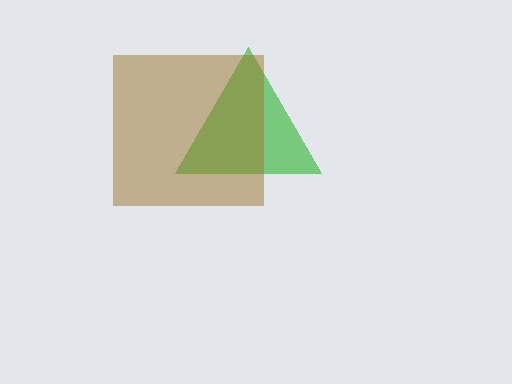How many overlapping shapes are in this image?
There are 2 overlapping shapes in the image.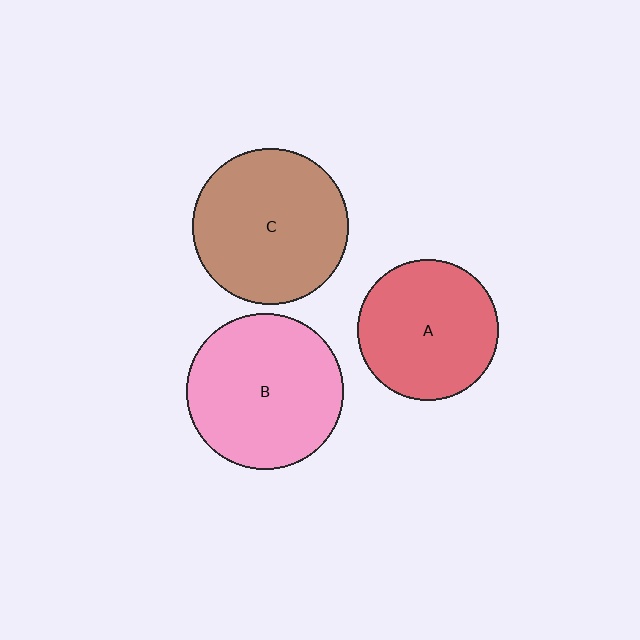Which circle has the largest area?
Circle B (pink).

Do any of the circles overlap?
No, none of the circles overlap.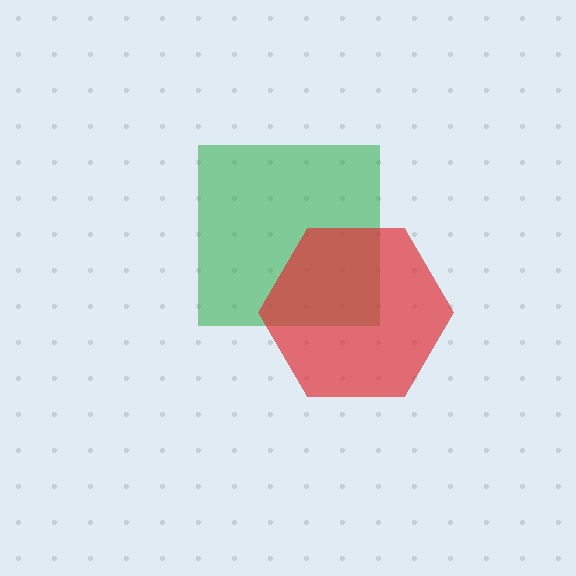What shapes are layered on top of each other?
The layered shapes are: a green square, a red hexagon.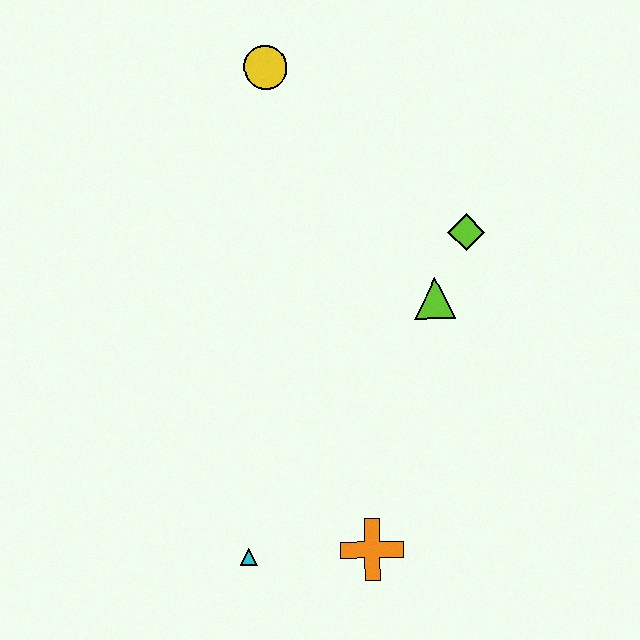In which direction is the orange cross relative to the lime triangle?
The orange cross is below the lime triangle.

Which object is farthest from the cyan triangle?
The yellow circle is farthest from the cyan triangle.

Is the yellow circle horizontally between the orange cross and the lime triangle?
No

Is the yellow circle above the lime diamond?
Yes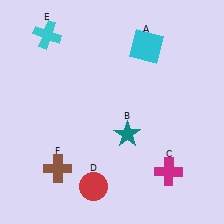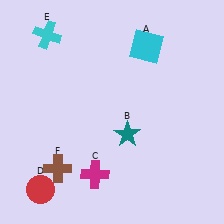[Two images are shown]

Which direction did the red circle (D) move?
The red circle (D) moved left.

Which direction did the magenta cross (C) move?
The magenta cross (C) moved left.